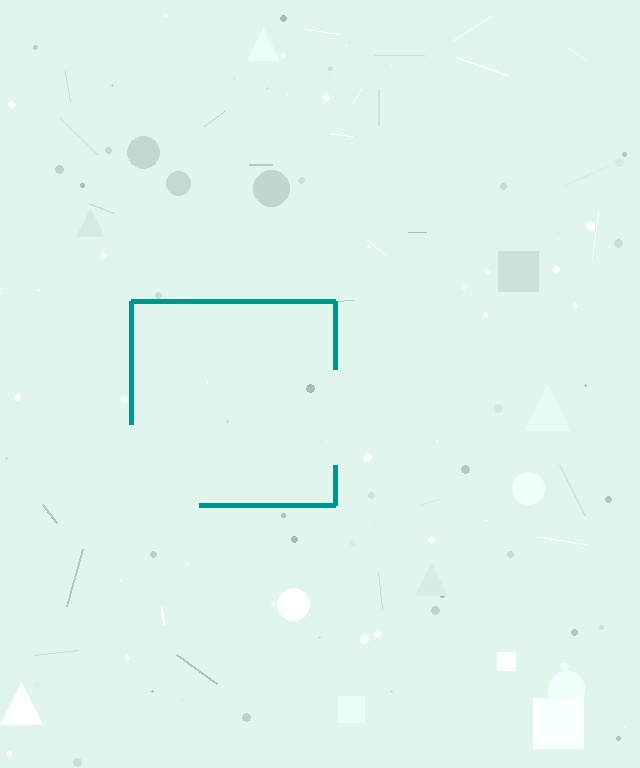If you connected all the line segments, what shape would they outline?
They would outline a square.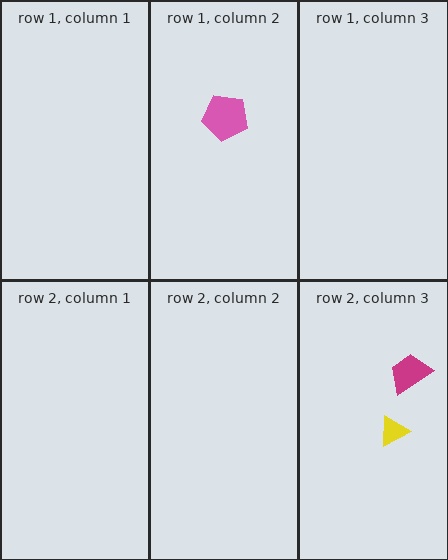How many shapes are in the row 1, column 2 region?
1.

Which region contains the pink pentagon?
The row 1, column 2 region.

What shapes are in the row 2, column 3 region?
The yellow triangle, the magenta trapezoid.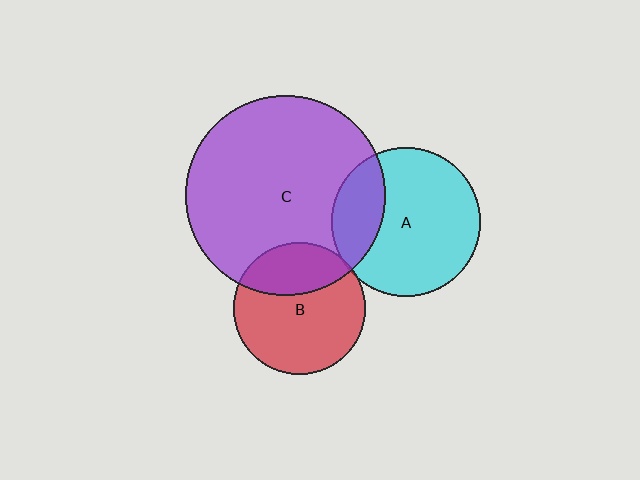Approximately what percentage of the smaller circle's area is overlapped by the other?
Approximately 25%.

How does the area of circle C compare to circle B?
Approximately 2.3 times.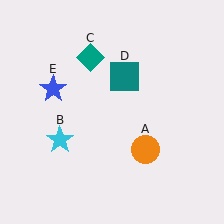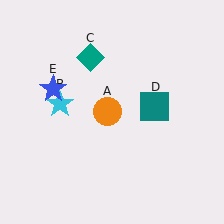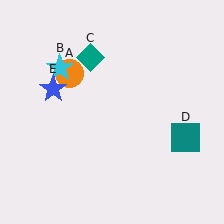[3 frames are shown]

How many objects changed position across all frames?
3 objects changed position: orange circle (object A), cyan star (object B), teal square (object D).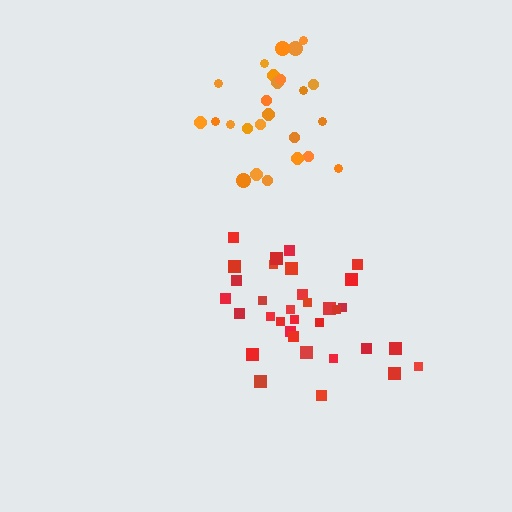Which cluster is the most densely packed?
Red.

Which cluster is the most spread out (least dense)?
Orange.